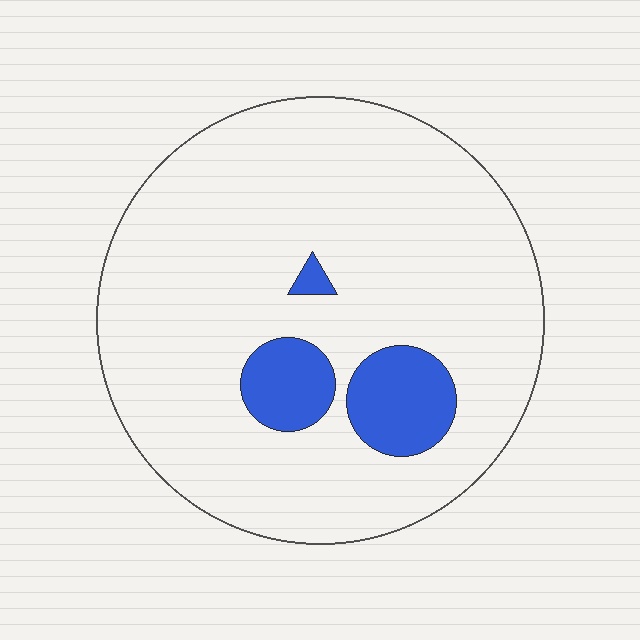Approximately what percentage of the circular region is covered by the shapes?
Approximately 10%.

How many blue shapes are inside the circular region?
3.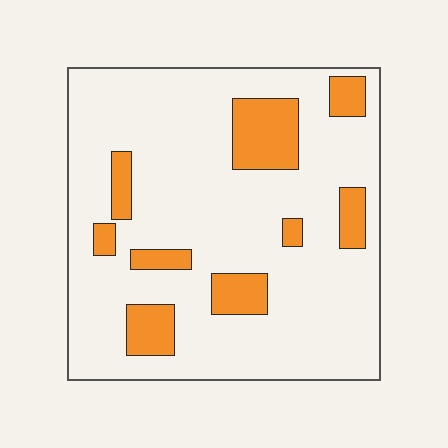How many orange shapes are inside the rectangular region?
9.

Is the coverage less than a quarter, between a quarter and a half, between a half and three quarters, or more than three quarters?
Less than a quarter.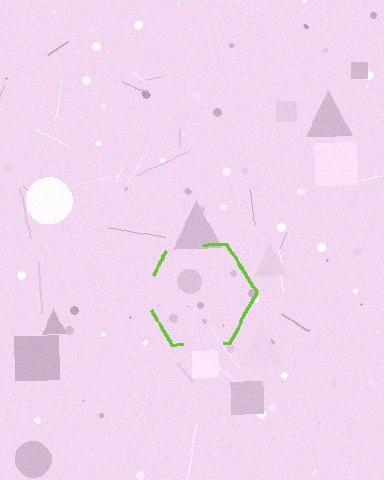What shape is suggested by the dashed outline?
The dashed outline suggests a hexagon.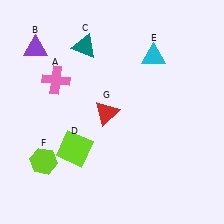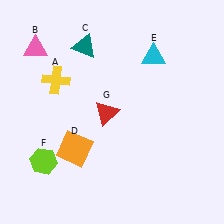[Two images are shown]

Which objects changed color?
A changed from pink to yellow. B changed from purple to pink. D changed from lime to orange.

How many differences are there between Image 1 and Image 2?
There are 3 differences between the two images.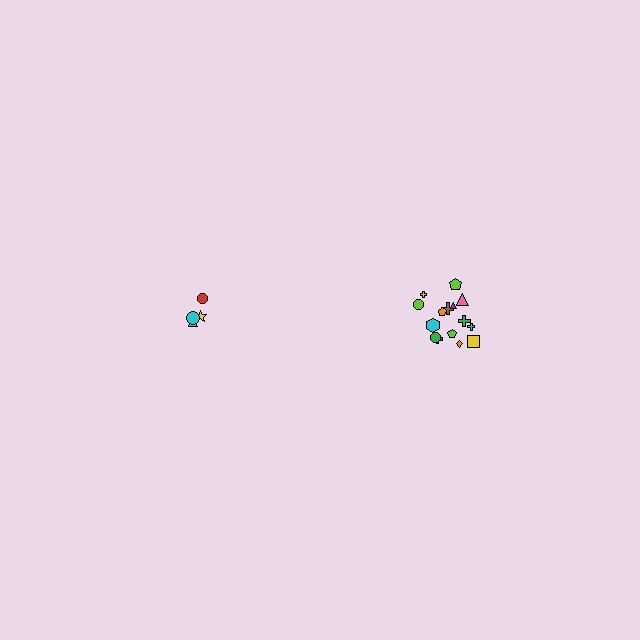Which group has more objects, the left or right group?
The right group.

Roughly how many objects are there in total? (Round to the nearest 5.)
Roughly 20 objects in total.